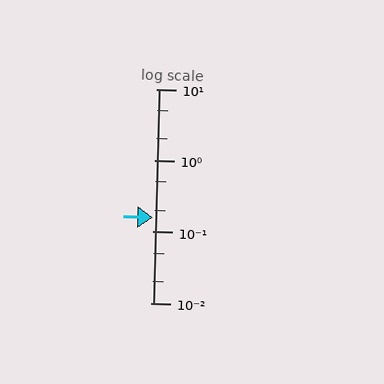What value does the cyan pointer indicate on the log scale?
The pointer indicates approximately 0.16.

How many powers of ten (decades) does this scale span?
The scale spans 3 decades, from 0.01 to 10.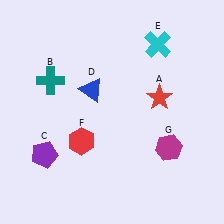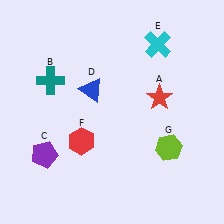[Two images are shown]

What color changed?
The hexagon (G) changed from magenta in Image 1 to lime in Image 2.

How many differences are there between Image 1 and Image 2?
There is 1 difference between the two images.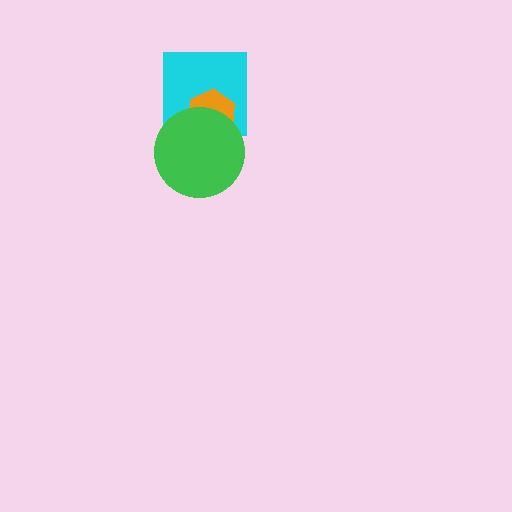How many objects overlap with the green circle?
2 objects overlap with the green circle.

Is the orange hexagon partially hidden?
Yes, it is partially covered by another shape.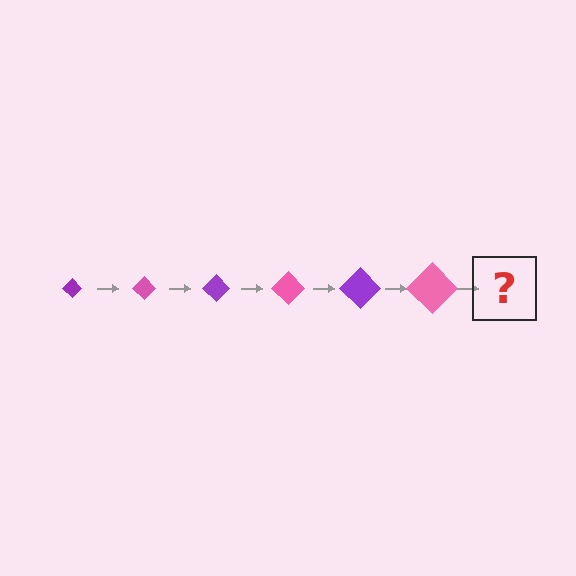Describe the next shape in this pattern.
It should be a purple diamond, larger than the previous one.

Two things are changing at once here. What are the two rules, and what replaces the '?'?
The two rules are that the diamond grows larger each step and the color cycles through purple and pink. The '?' should be a purple diamond, larger than the previous one.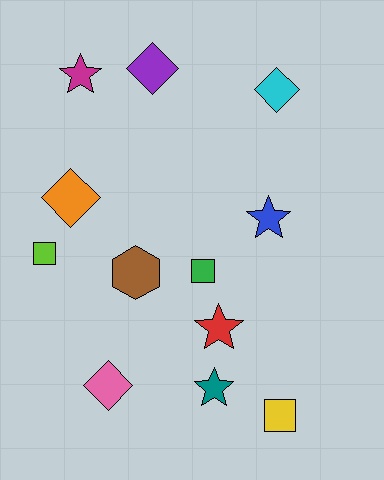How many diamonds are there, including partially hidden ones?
There are 4 diamonds.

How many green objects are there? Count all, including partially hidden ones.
There is 1 green object.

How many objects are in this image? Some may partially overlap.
There are 12 objects.